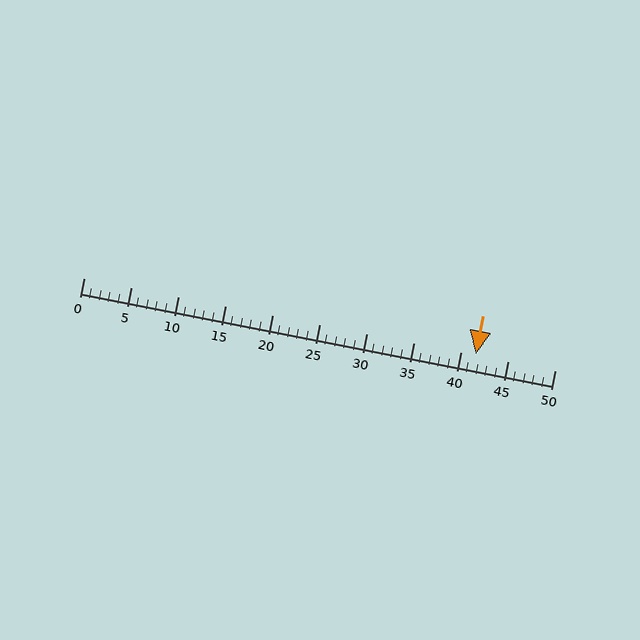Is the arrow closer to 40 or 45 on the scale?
The arrow is closer to 40.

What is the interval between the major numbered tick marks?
The major tick marks are spaced 5 units apart.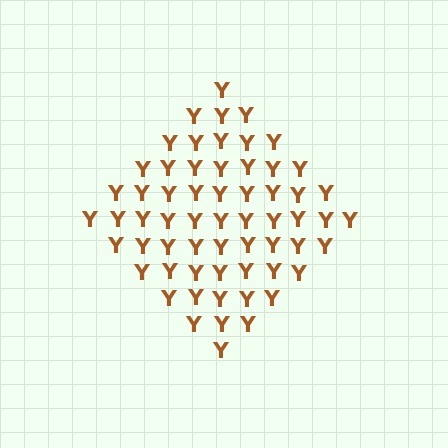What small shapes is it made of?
It is made of small letter Y's.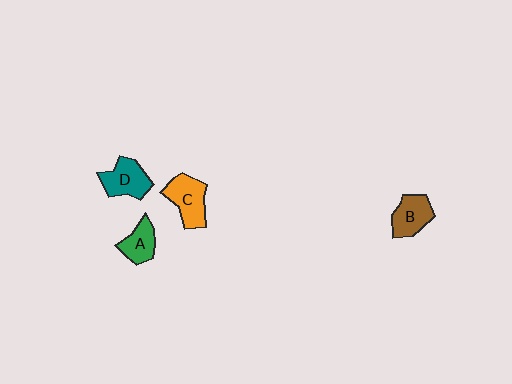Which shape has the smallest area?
Shape A (green).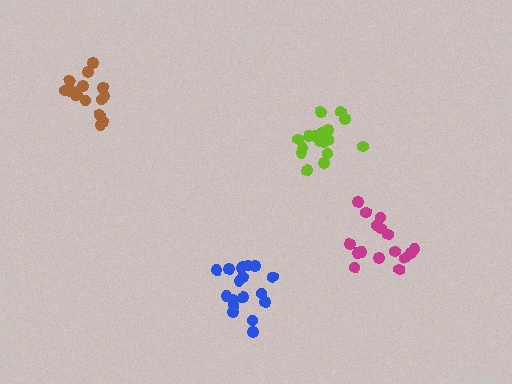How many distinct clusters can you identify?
There are 4 distinct clusters.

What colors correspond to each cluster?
The clusters are colored: brown, lime, magenta, blue.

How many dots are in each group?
Group 1: 15 dots, Group 2: 17 dots, Group 3: 16 dots, Group 4: 17 dots (65 total).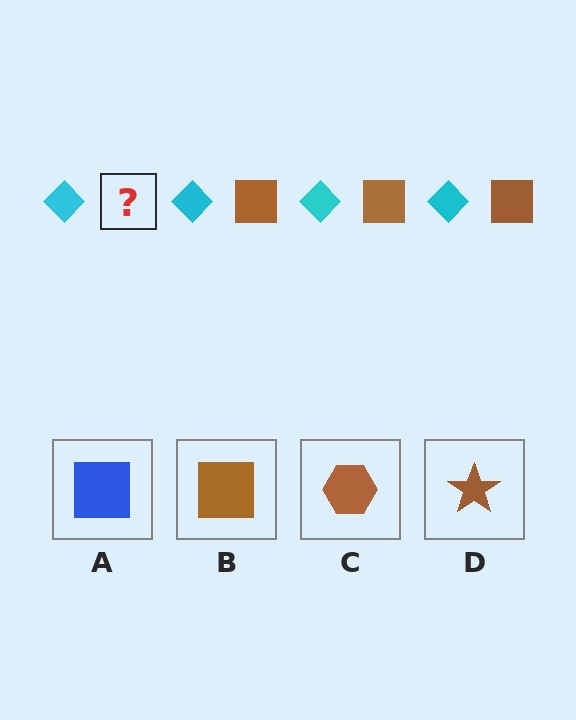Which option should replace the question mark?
Option B.